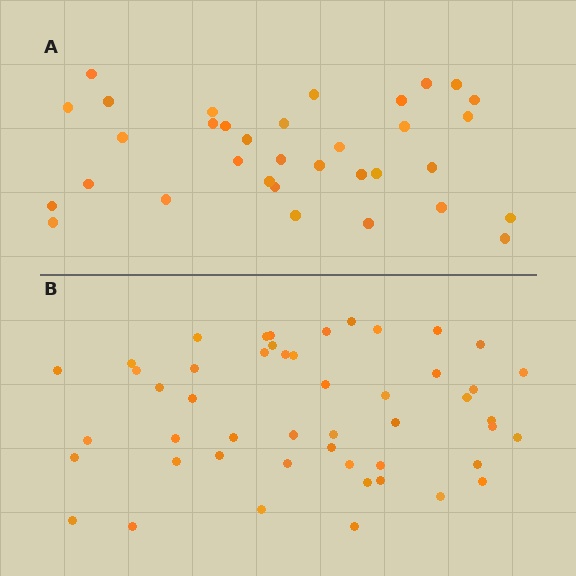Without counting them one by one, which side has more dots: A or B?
Region B (the bottom region) has more dots.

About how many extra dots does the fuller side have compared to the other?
Region B has approximately 15 more dots than region A.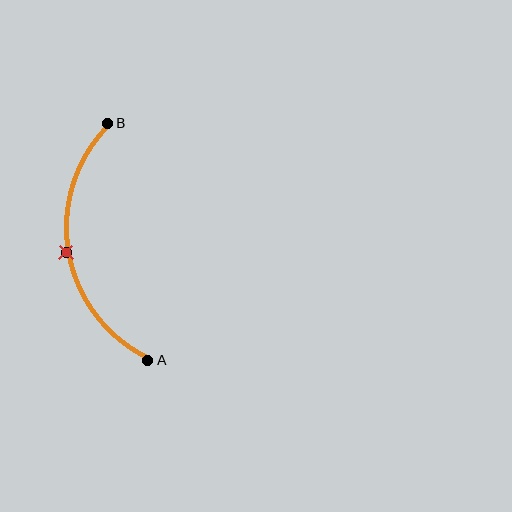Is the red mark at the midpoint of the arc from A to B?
Yes. The red mark lies on the arc at equal arc-length from both A and B — it is the arc midpoint.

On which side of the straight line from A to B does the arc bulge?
The arc bulges to the left of the straight line connecting A and B.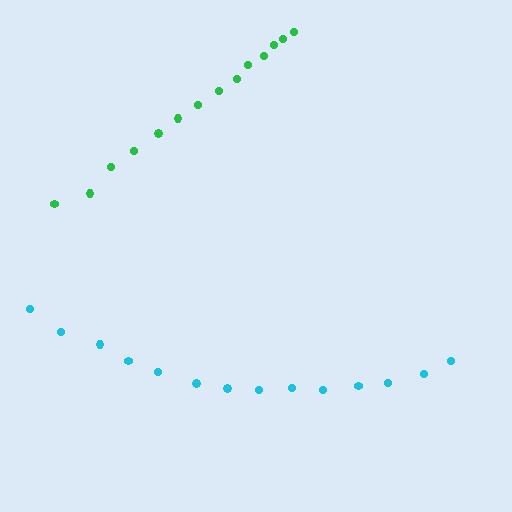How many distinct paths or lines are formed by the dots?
There are 2 distinct paths.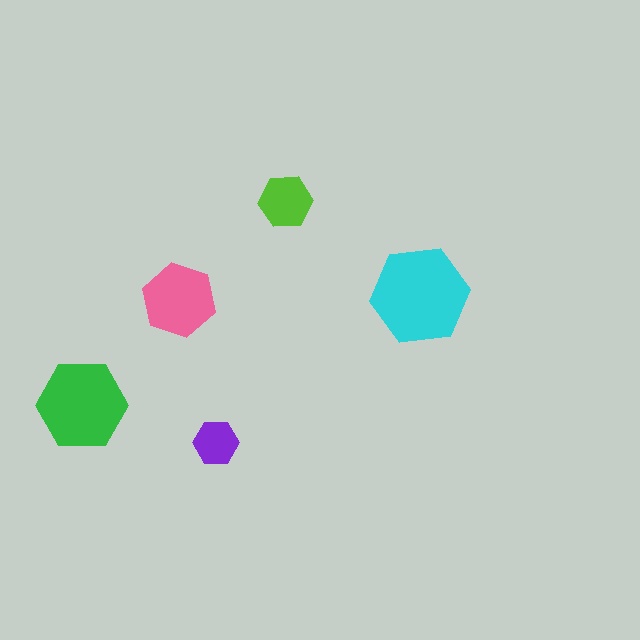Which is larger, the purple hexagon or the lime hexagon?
The lime one.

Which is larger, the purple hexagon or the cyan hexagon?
The cyan one.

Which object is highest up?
The lime hexagon is topmost.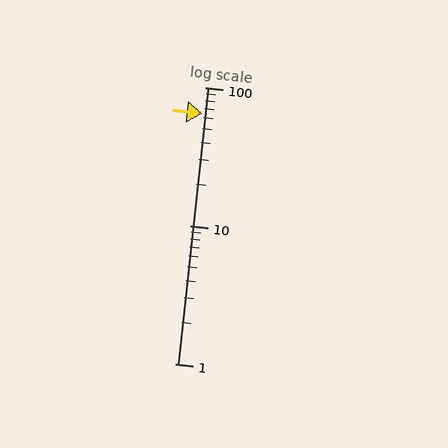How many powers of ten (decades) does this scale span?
The scale spans 2 decades, from 1 to 100.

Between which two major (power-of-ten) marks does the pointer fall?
The pointer is between 10 and 100.